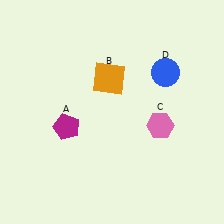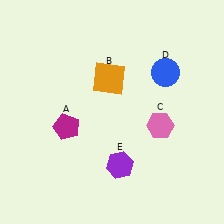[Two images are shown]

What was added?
A purple hexagon (E) was added in Image 2.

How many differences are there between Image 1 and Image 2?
There is 1 difference between the two images.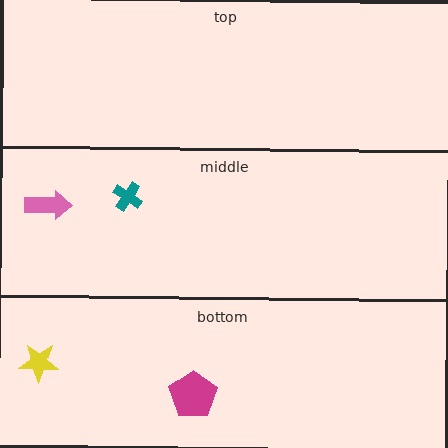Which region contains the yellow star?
The bottom region.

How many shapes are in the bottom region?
2.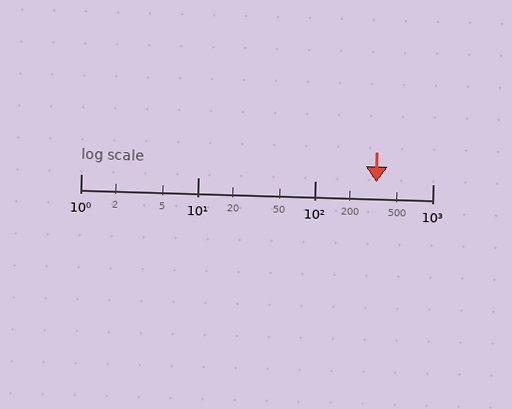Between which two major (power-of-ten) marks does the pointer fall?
The pointer is between 100 and 1000.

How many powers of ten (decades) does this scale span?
The scale spans 3 decades, from 1 to 1000.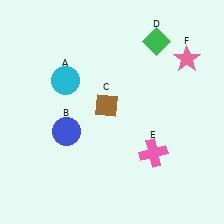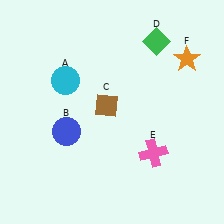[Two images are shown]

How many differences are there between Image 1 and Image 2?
There is 1 difference between the two images.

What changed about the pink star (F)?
In Image 1, F is pink. In Image 2, it changed to orange.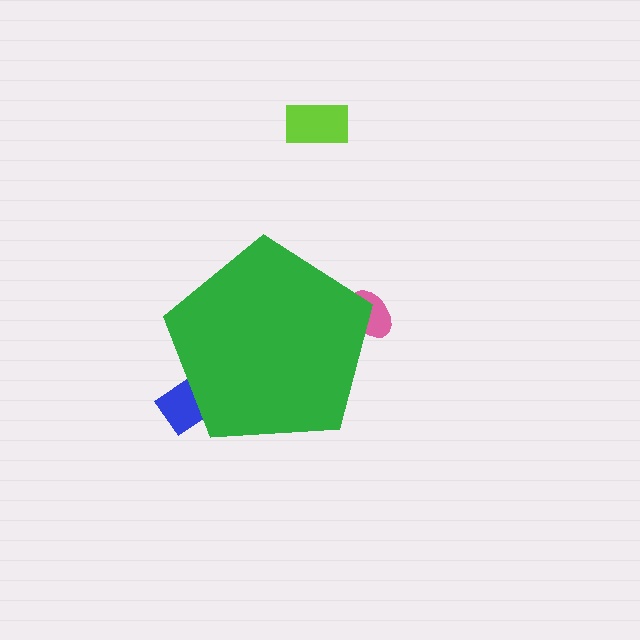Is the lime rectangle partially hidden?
No, the lime rectangle is fully visible.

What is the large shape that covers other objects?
A green pentagon.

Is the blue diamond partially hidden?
Yes, the blue diamond is partially hidden behind the green pentagon.